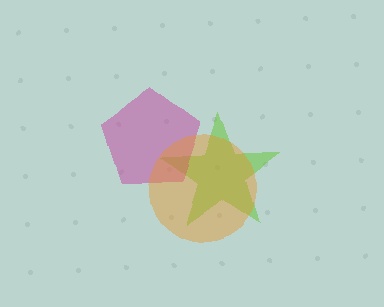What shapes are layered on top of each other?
The layered shapes are: a lime star, a magenta pentagon, an orange circle.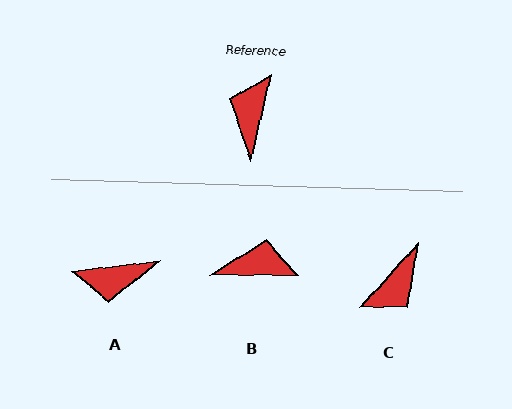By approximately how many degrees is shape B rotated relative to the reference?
Approximately 77 degrees clockwise.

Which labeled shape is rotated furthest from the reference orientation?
C, about 152 degrees away.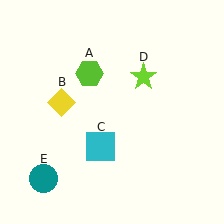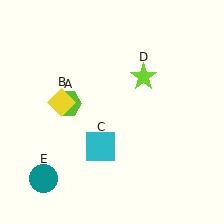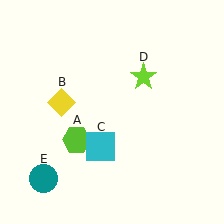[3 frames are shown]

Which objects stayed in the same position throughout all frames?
Yellow diamond (object B) and cyan square (object C) and lime star (object D) and teal circle (object E) remained stationary.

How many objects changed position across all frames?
1 object changed position: lime hexagon (object A).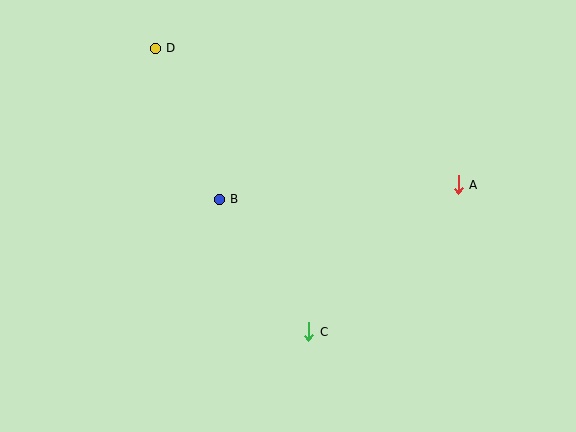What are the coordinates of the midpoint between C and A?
The midpoint between C and A is at (384, 258).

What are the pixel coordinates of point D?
Point D is at (155, 48).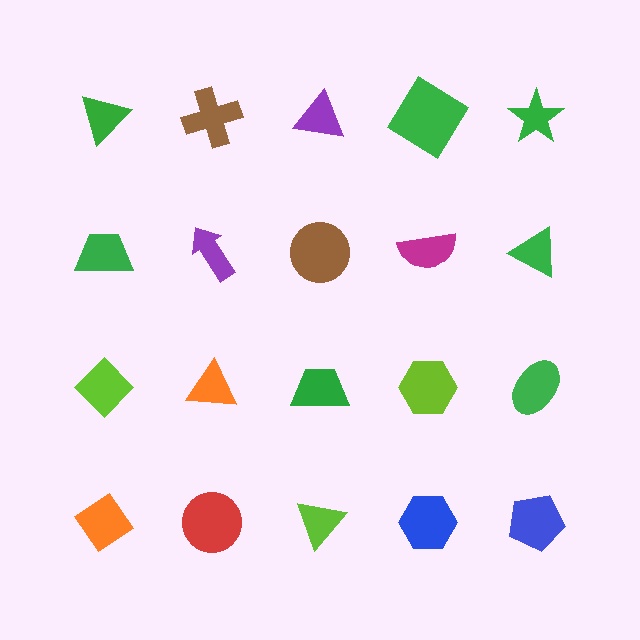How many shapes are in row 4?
5 shapes.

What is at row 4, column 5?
A blue pentagon.